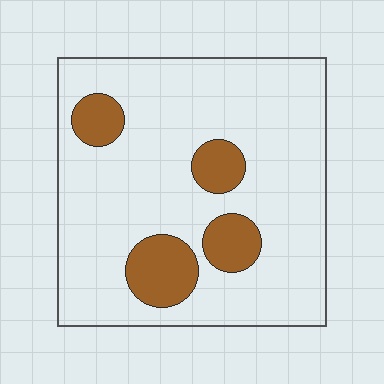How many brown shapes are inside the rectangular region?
4.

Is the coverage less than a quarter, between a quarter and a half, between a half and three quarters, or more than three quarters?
Less than a quarter.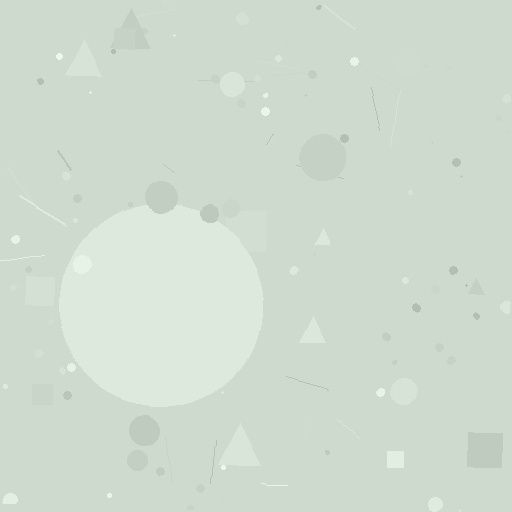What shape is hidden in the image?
A circle is hidden in the image.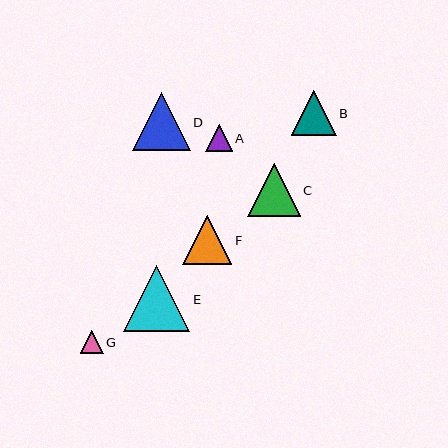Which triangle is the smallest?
Triangle G is the smallest with a size of approximately 23 pixels.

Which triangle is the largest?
Triangle E is the largest with a size of approximately 66 pixels.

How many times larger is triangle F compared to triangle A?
Triangle F is approximately 1.8 times the size of triangle A.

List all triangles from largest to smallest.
From largest to smallest: E, D, C, F, B, A, G.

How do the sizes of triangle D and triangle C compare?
Triangle D and triangle C are approximately the same size.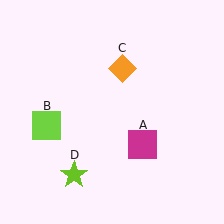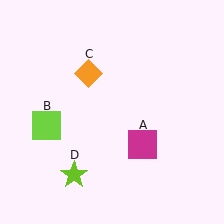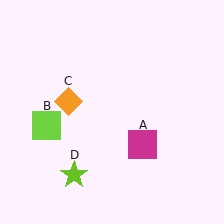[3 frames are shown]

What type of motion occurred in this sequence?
The orange diamond (object C) rotated counterclockwise around the center of the scene.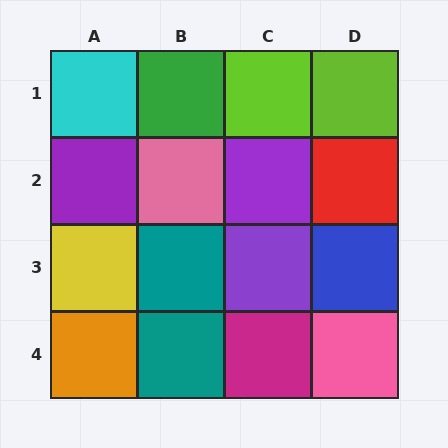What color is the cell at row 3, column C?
Purple.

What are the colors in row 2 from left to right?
Purple, pink, purple, red.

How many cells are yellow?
1 cell is yellow.